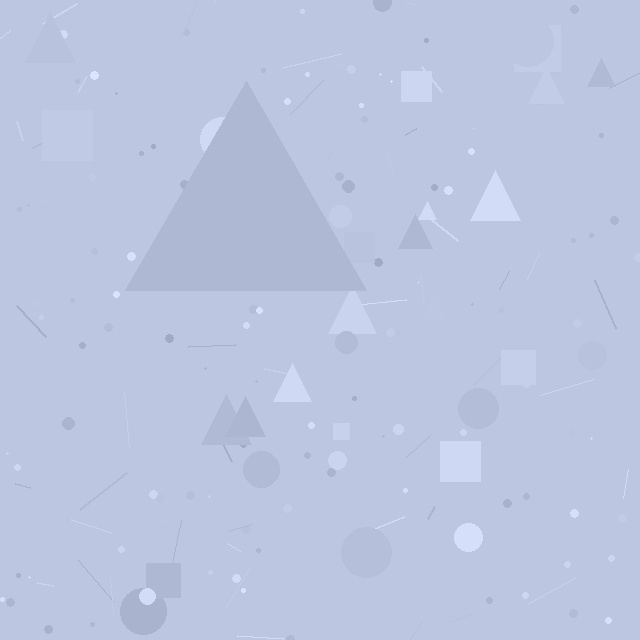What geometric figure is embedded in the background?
A triangle is embedded in the background.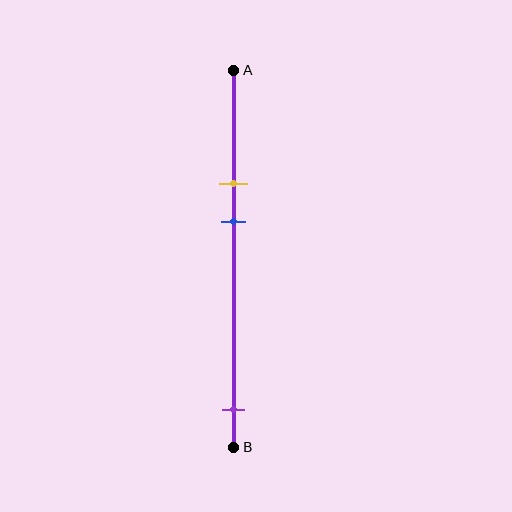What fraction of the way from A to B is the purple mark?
The purple mark is approximately 90% (0.9) of the way from A to B.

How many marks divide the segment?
There are 3 marks dividing the segment.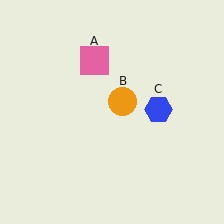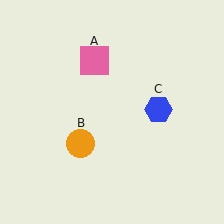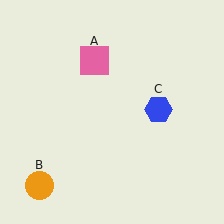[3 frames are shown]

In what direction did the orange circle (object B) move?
The orange circle (object B) moved down and to the left.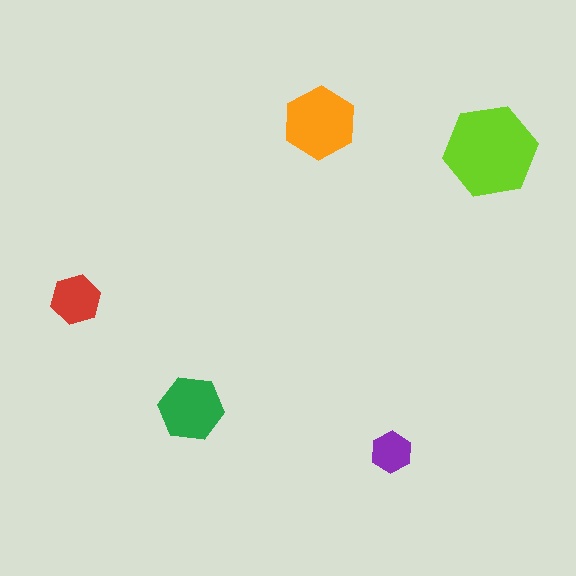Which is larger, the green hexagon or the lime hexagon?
The lime one.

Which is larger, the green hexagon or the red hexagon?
The green one.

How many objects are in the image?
There are 5 objects in the image.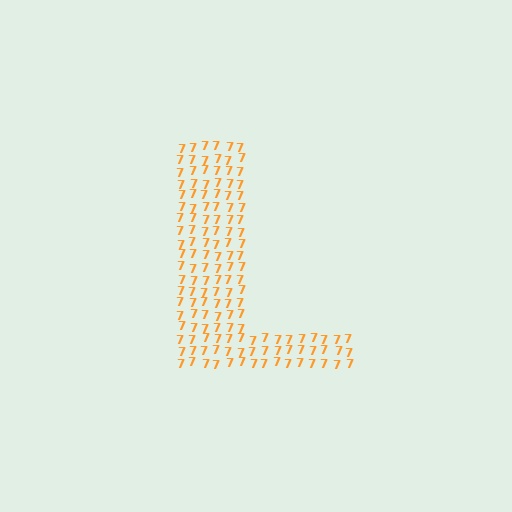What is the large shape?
The large shape is the letter L.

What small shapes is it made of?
It is made of small digit 7's.